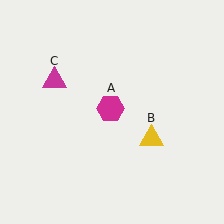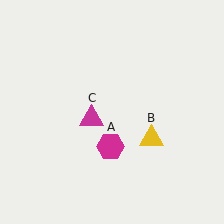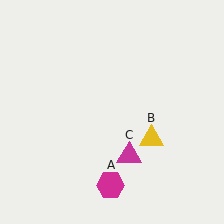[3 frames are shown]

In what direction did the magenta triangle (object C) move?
The magenta triangle (object C) moved down and to the right.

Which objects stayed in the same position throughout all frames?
Yellow triangle (object B) remained stationary.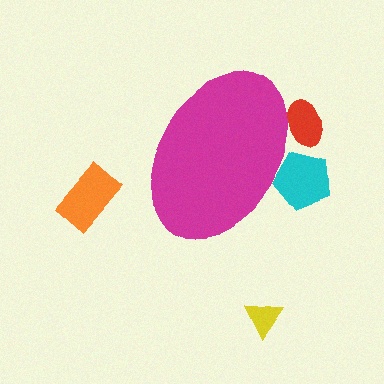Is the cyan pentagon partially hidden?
Yes, the cyan pentagon is partially hidden behind the magenta ellipse.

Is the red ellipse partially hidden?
Yes, the red ellipse is partially hidden behind the magenta ellipse.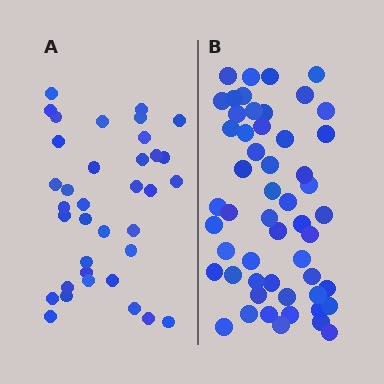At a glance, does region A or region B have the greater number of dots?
Region B (the right region) has more dots.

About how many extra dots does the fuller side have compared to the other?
Region B has approximately 15 more dots than region A.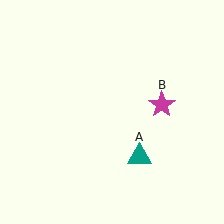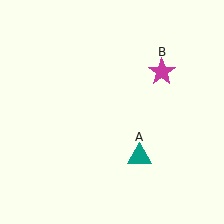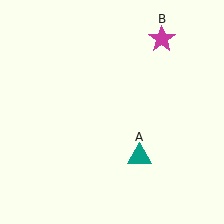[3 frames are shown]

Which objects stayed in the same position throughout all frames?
Teal triangle (object A) remained stationary.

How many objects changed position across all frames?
1 object changed position: magenta star (object B).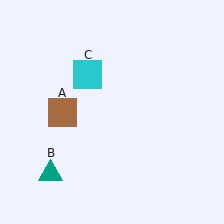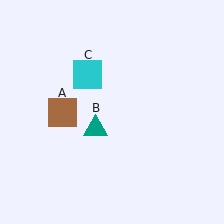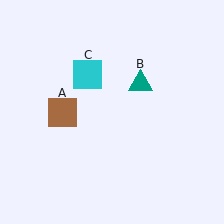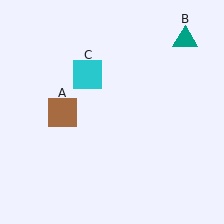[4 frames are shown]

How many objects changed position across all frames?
1 object changed position: teal triangle (object B).